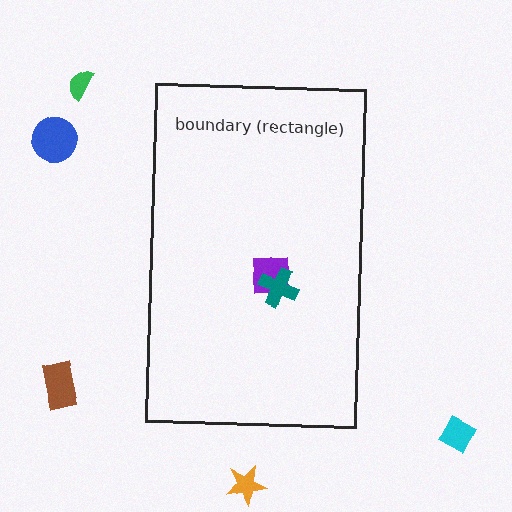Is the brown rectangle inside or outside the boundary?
Outside.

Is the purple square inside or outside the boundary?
Inside.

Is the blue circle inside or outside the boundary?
Outside.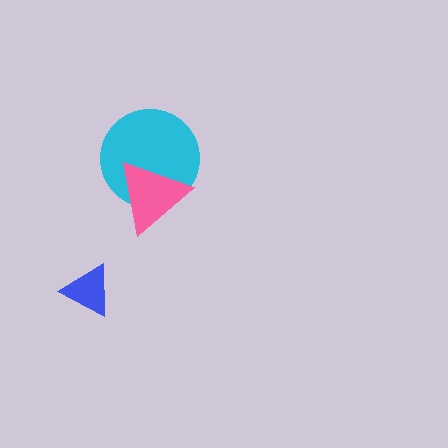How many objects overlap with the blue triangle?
0 objects overlap with the blue triangle.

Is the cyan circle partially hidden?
Yes, it is partially covered by another shape.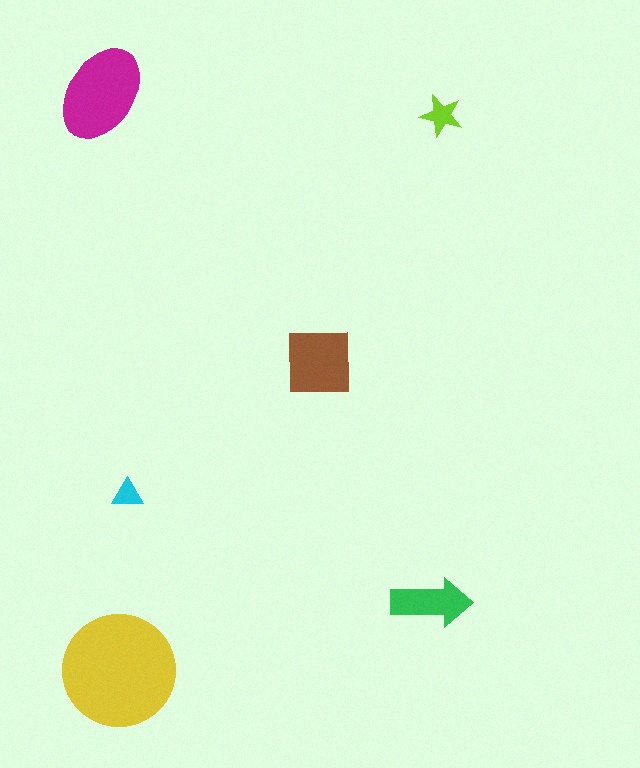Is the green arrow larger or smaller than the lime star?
Larger.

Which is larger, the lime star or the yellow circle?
The yellow circle.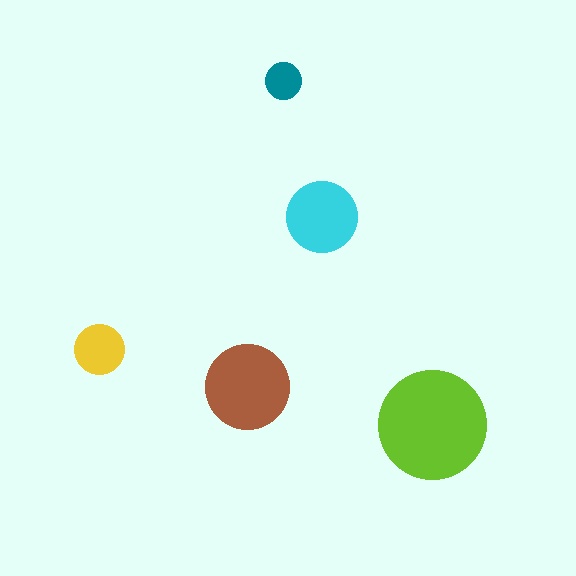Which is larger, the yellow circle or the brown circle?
The brown one.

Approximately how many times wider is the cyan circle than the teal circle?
About 2 times wider.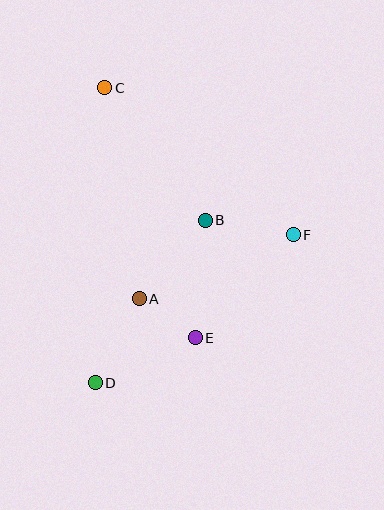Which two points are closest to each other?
Points A and E are closest to each other.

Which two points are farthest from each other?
Points C and D are farthest from each other.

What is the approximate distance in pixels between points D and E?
The distance between D and E is approximately 110 pixels.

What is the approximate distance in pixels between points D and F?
The distance between D and F is approximately 247 pixels.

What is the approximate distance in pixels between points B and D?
The distance between B and D is approximately 196 pixels.